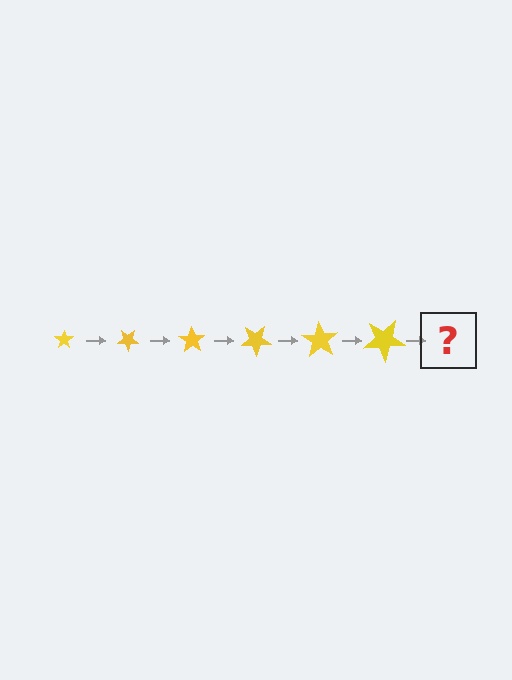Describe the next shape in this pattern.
It should be a star, larger than the previous one and rotated 210 degrees from the start.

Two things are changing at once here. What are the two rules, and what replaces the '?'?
The two rules are that the star grows larger each step and it rotates 35 degrees each step. The '?' should be a star, larger than the previous one and rotated 210 degrees from the start.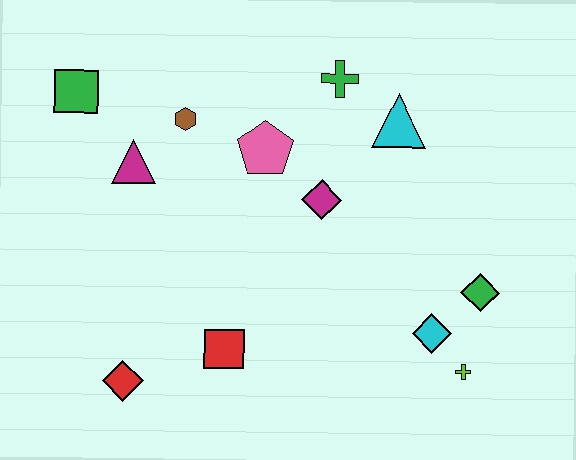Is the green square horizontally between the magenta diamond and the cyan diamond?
No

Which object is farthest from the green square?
The lime cross is farthest from the green square.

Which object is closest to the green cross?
The cyan triangle is closest to the green cross.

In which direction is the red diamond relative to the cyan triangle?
The red diamond is to the left of the cyan triangle.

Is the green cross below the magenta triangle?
No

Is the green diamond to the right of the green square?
Yes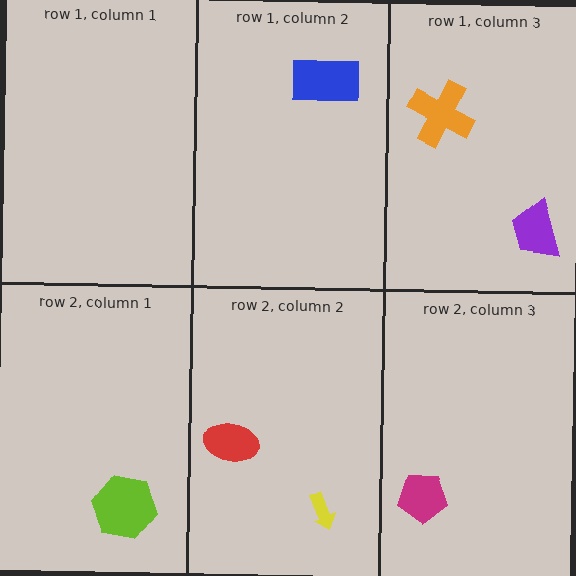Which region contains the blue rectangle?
The row 1, column 2 region.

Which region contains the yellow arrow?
The row 2, column 2 region.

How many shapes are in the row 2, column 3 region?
1.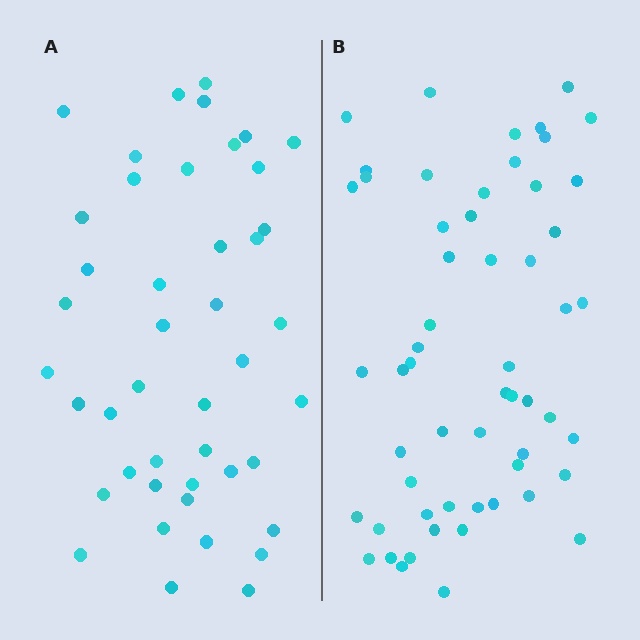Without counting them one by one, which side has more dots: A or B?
Region B (the right region) has more dots.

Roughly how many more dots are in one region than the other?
Region B has roughly 12 or so more dots than region A.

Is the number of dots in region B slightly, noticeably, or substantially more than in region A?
Region B has noticeably more, but not dramatically so. The ratio is roughly 1.3 to 1.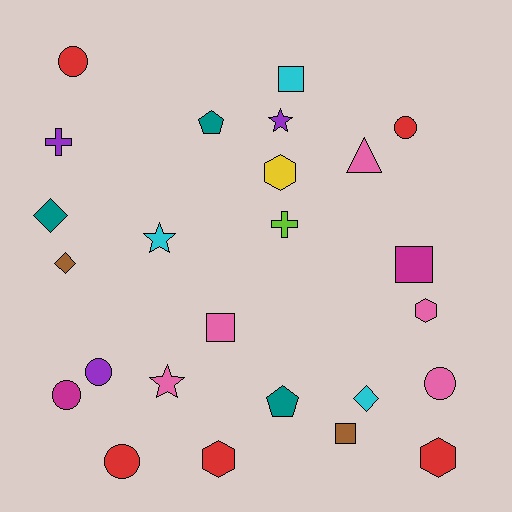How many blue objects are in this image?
There are no blue objects.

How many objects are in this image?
There are 25 objects.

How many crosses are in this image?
There are 2 crosses.